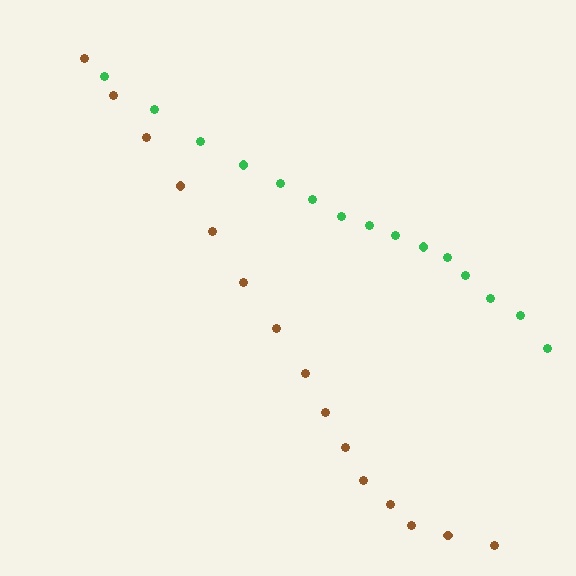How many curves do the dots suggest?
There are 2 distinct paths.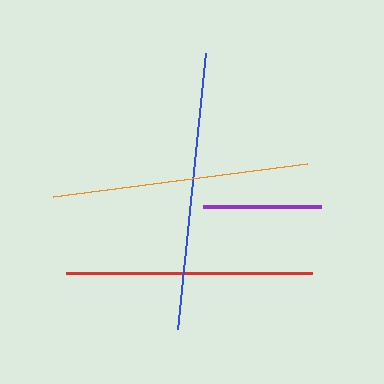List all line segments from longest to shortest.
From longest to shortest: blue, orange, red, purple.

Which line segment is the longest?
The blue line is the longest at approximately 278 pixels.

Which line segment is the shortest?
The purple line is the shortest at approximately 118 pixels.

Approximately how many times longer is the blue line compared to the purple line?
The blue line is approximately 2.4 times the length of the purple line.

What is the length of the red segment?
The red segment is approximately 246 pixels long.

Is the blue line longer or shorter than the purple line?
The blue line is longer than the purple line.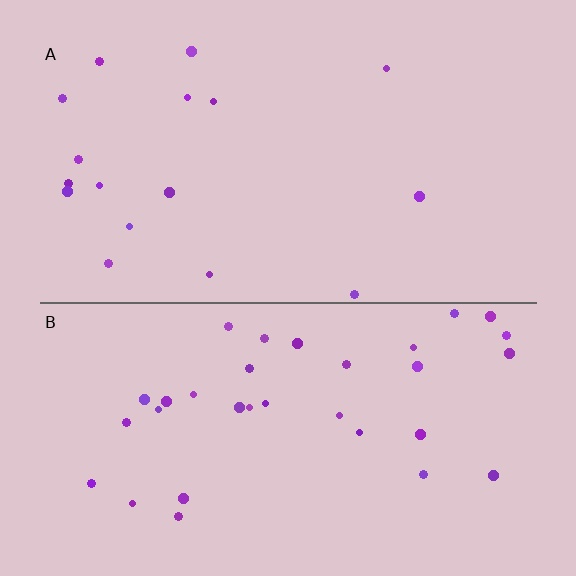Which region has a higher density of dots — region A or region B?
B (the bottom).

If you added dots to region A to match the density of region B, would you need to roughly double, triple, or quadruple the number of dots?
Approximately double.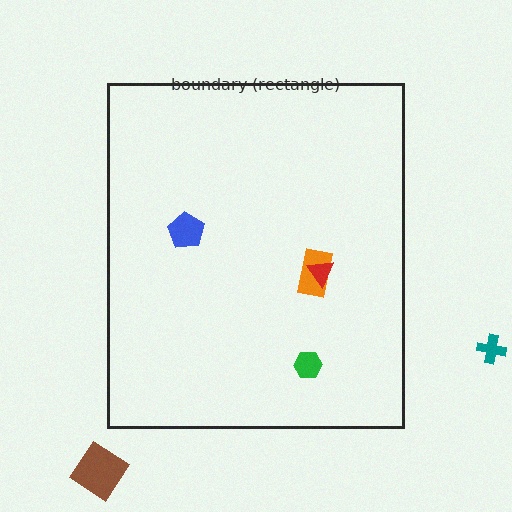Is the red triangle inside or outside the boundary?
Inside.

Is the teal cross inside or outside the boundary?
Outside.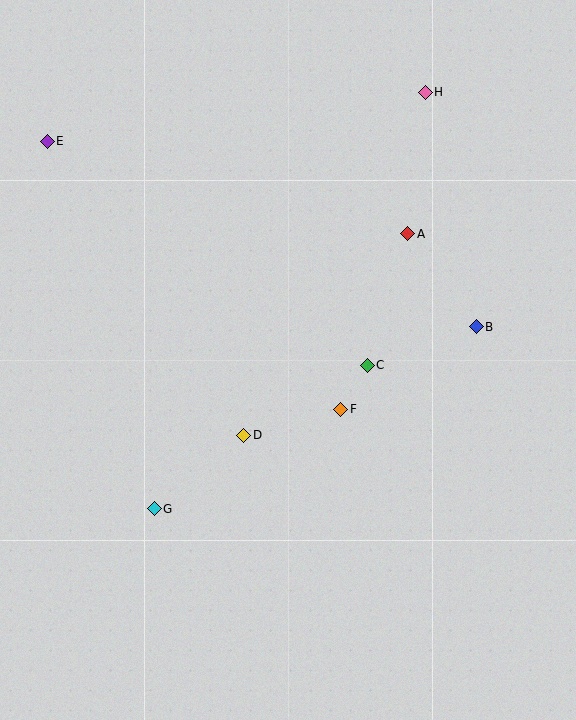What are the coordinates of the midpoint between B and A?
The midpoint between B and A is at (442, 280).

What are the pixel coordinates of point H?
Point H is at (425, 92).